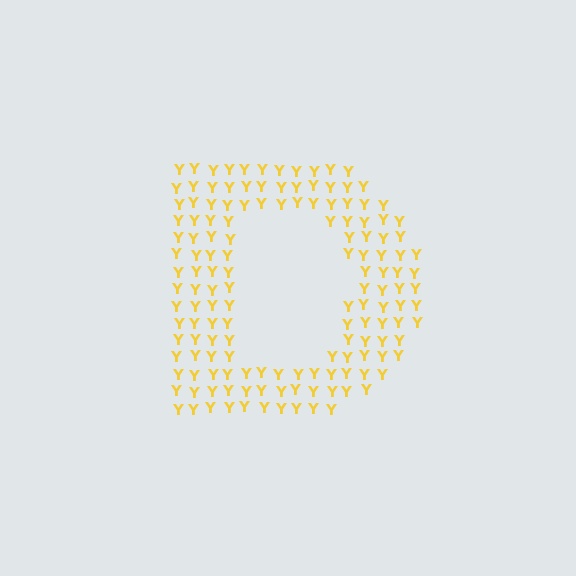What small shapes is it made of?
It is made of small letter Y's.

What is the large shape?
The large shape is the letter D.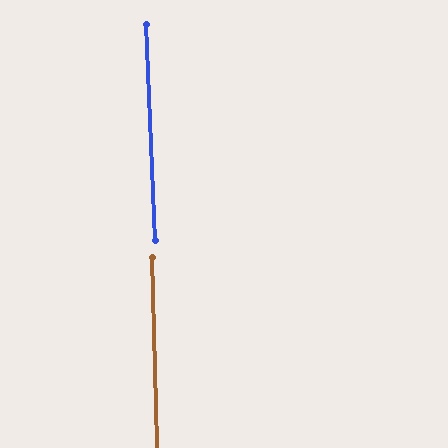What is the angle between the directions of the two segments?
Approximately 1 degree.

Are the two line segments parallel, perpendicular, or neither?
Parallel — their directions differ by only 0.9°.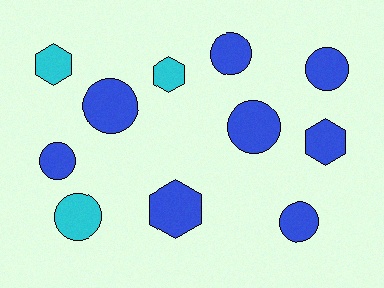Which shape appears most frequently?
Circle, with 7 objects.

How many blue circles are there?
There are 6 blue circles.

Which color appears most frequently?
Blue, with 8 objects.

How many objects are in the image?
There are 11 objects.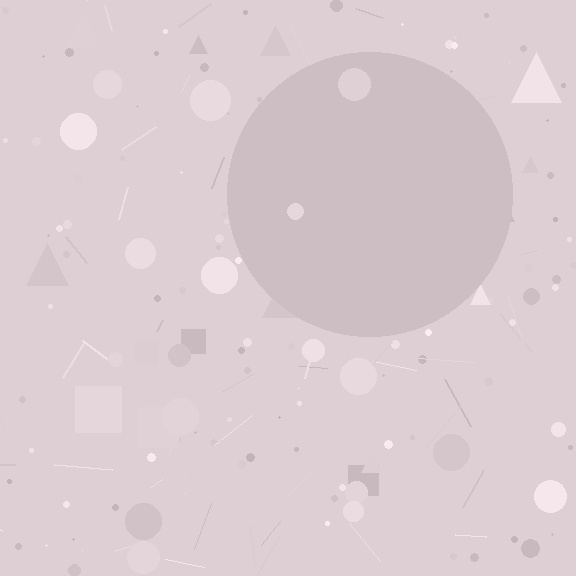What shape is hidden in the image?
A circle is hidden in the image.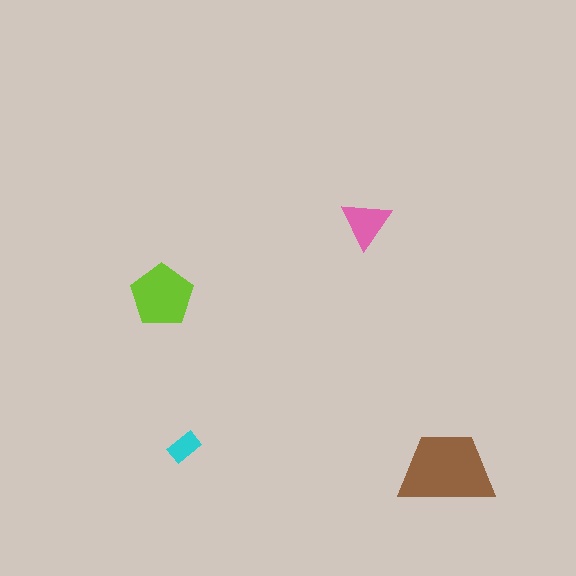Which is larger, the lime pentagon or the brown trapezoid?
The brown trapezoid.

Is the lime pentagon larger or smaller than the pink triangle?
Larger.